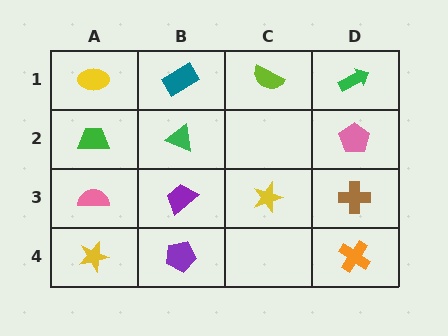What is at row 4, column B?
A purple pentagon.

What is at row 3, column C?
A yellow star.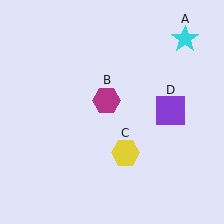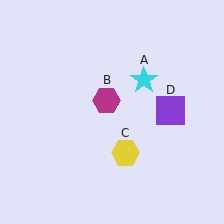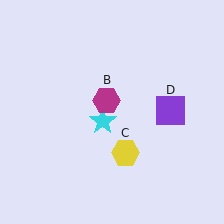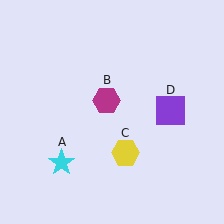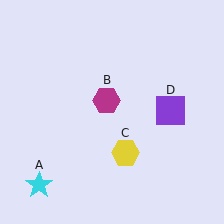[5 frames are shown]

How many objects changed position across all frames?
1 object changed position: cyan star (object A).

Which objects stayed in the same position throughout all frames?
Magenta hexagon (object B) and yellow hexagon (object C) and purple square (object D) remained stationary.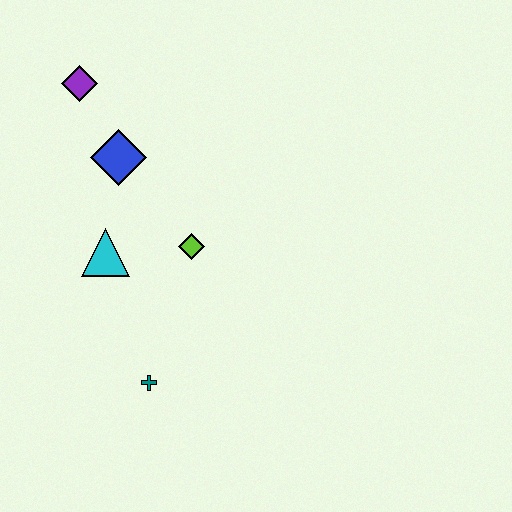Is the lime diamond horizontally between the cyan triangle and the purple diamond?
No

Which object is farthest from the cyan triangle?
The purple diamond is farthest from the cyan triangle.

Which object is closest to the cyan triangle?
The lime diamond is closest to the cyan triangle.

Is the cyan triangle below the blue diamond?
Yes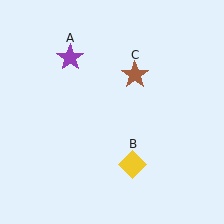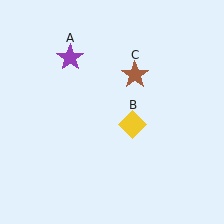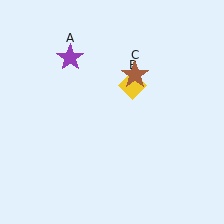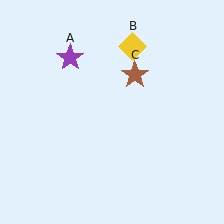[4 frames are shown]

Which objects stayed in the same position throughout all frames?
Purple star (object A) and brown star (object C) remained stationary.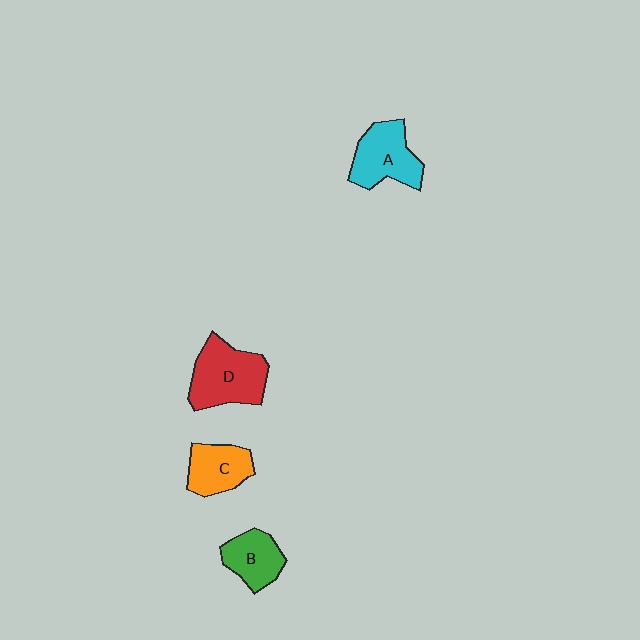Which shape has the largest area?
Shape D (red).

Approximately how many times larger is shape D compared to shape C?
Approximately 1.5 times.